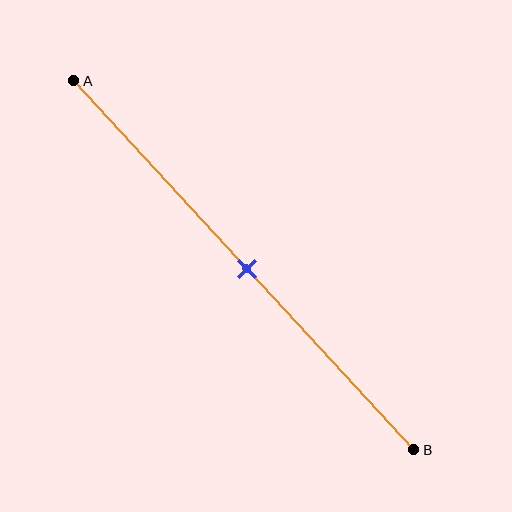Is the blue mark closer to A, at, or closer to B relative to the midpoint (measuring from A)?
The blue mark is approximately at the midpoint of segment AB.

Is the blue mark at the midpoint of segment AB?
Yes, the mark is approximately at the midpoint.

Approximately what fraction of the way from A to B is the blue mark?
The blue mark is approximately 50% of the way from A to B.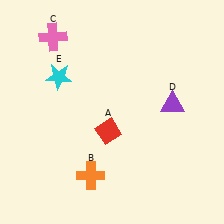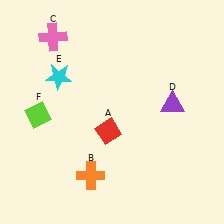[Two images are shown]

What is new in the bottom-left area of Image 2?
A lime diamond (F) was added in the bottom-left area of Image 2.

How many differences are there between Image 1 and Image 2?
There is 1 difference between the two images.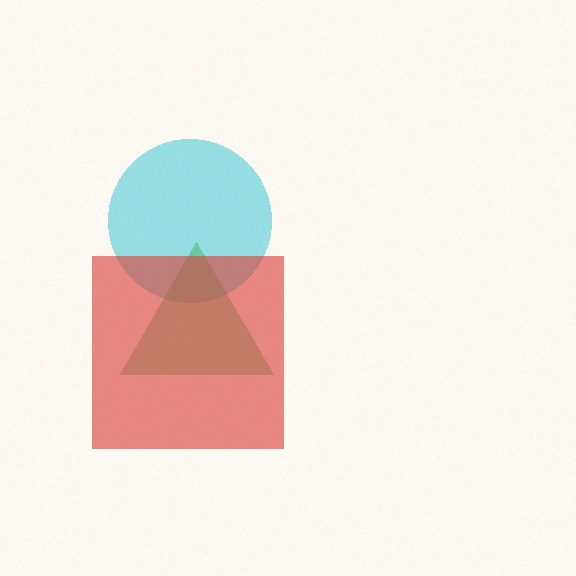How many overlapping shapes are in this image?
There are 3 overlapping shapes in the image.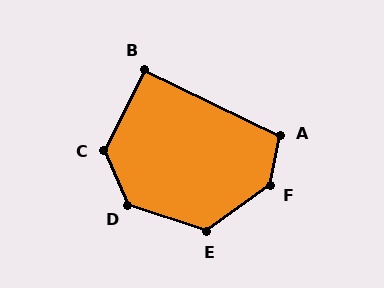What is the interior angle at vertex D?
Approximately 132 degrees (obtuse).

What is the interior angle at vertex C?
Approximately 130 degrees (obtuse).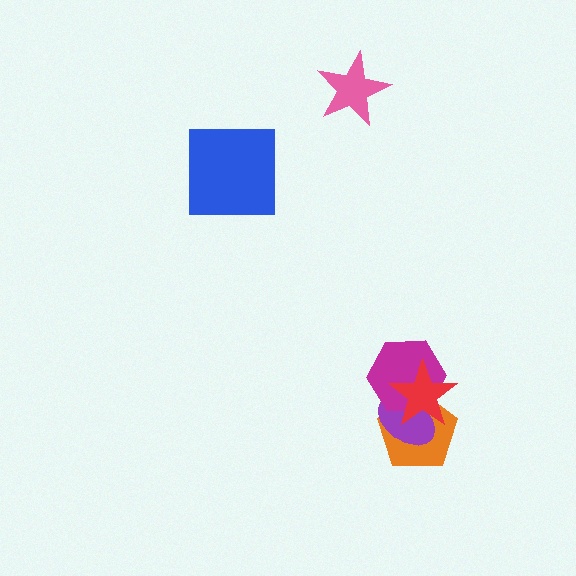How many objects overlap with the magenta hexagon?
3 objects overlap with the magenta hexagon.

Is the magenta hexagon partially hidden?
Yes, it is partially covered by another shape.